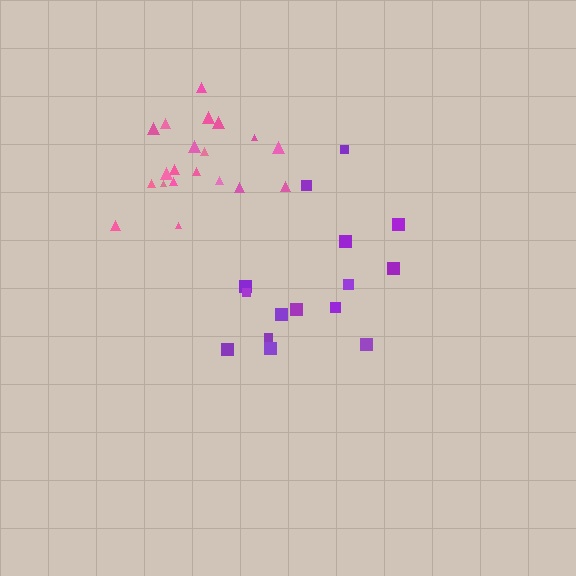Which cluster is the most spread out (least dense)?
Purple.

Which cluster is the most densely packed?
Pink.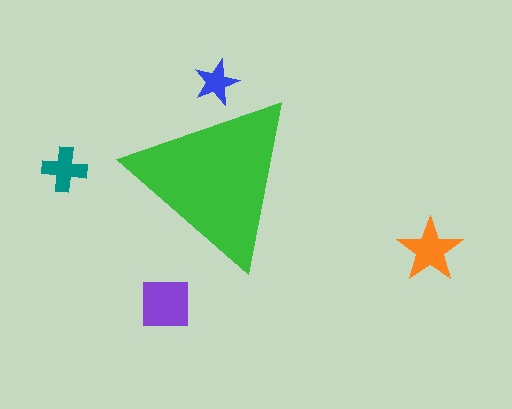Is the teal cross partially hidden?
No, the teal cross is fully visible.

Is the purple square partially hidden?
No, the purple square is fully visible.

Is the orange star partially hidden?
No, the orange star is fully visible.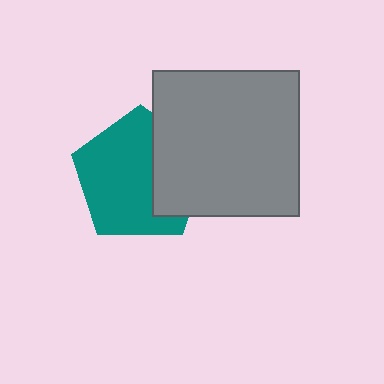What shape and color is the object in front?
The object in front is a gray square.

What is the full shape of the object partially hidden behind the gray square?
The partially hidden object is a teal pentagon.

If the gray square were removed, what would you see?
You would see the complete teal pentagon.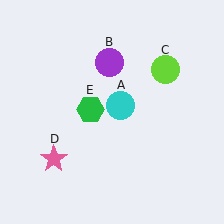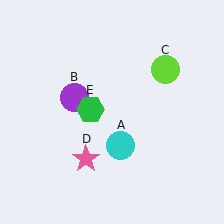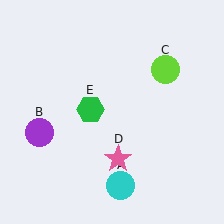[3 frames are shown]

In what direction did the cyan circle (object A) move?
The cyan circle (object A) moved down.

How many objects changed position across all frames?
3 objects changed position: cyan circle (object A), purple circle (object B), pink star (object D).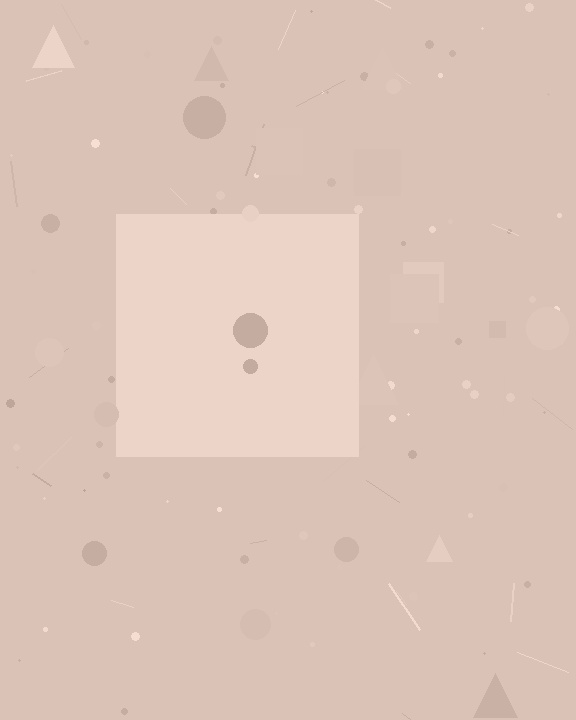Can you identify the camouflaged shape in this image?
The camouflaged shape is a square.